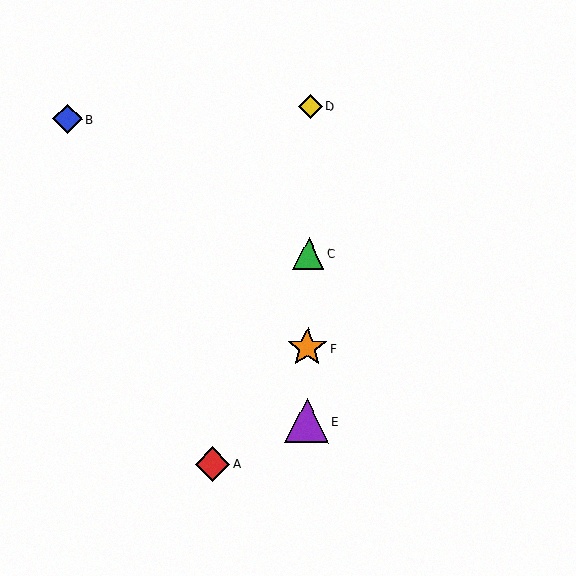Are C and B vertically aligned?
No, C is at x≈309 and B is at x≈67.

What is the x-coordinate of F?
Object F is at x≈307.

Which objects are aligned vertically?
Objects C, D, E, F are aligned vertically.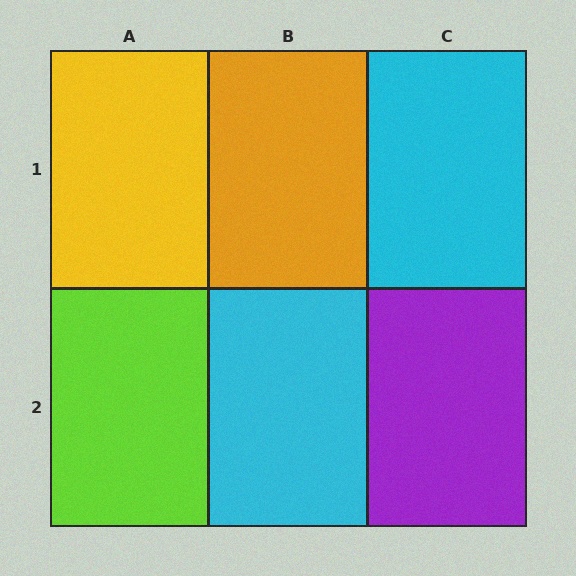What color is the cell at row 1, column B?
Orange.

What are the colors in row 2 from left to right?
Lime, cyan, purple.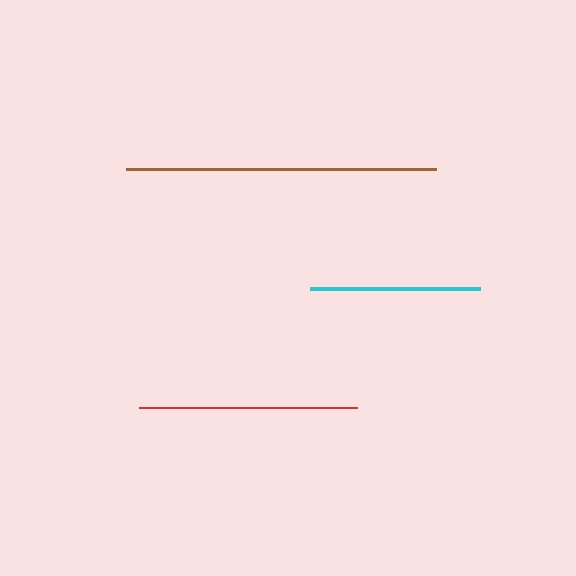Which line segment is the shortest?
The cyan line is the shortest at approximately 170 pixels.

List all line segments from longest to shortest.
From longest to shortest: brown, red, cyan.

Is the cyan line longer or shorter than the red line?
The red line is longer than the cyan line.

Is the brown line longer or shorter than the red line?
The brown line is longer than the red line.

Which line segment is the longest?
The brown line is the longest at approximately 310 pixels.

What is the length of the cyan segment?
The cyan segment is approximately 170 pixels long.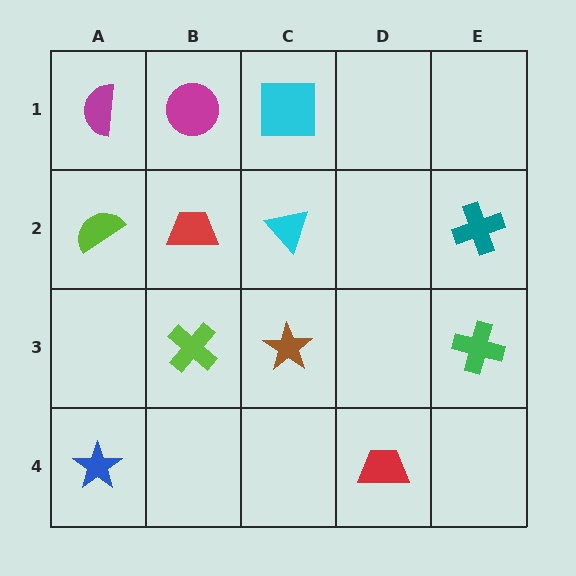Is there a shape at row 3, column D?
No, that cell is empty.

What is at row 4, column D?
A red trapezoid.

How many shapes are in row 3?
3 shapes.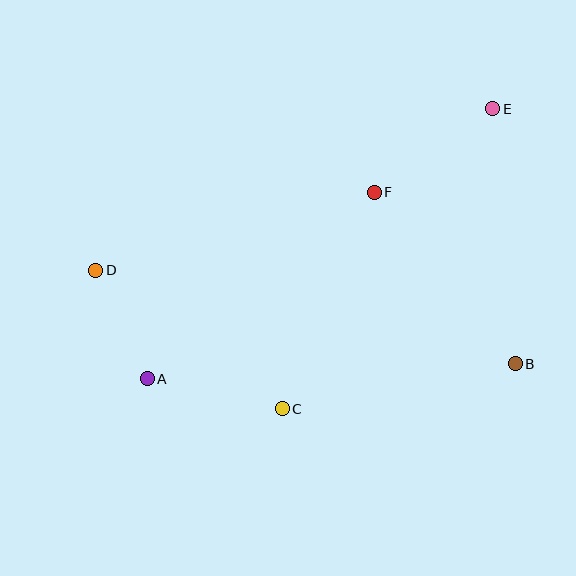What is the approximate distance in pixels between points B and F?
The distance between B and F is approximately 222 pixels.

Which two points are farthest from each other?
Points A and E are farthest from each other.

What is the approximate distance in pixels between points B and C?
The distance between B and C is approximately 237 pixels.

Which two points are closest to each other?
Points A and D are closest to each other.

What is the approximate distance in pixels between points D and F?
The distance between D and F is approximately 289 pixels.